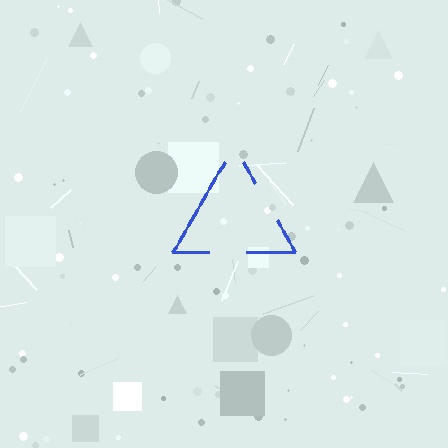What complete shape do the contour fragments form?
The contour fragments form a triangle.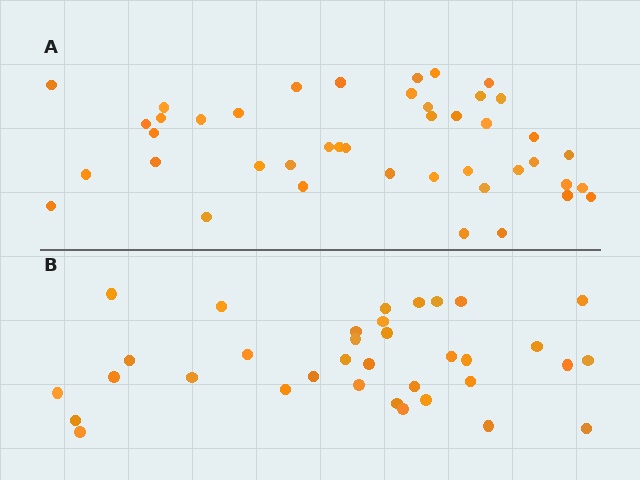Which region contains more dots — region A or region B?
Region A (the top region) has more dots.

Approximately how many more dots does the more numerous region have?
Region A has roughly 8 or so more dots than region B.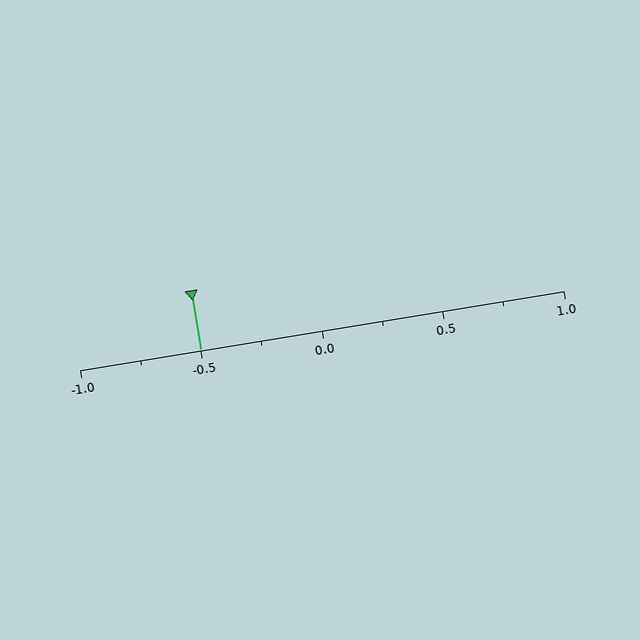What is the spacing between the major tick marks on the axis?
The major ticks are spaced 0.5 apart.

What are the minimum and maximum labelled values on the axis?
The axis runs from -1.0 to 1.0.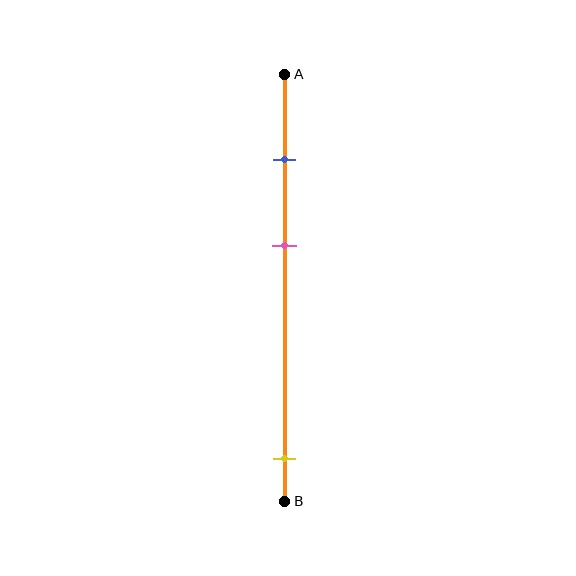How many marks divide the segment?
There are 3 marks dividing the segment.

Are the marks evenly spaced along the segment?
No, the marks are not evenly spaced.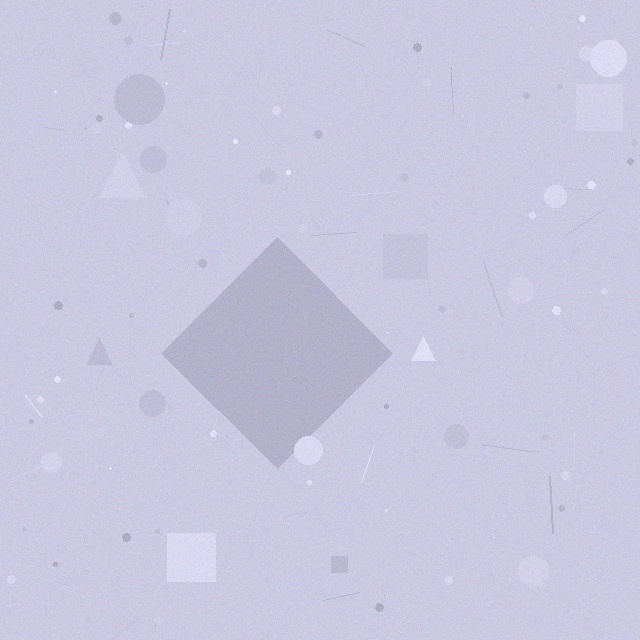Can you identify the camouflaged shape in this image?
The camouflaged shape is a diamond.